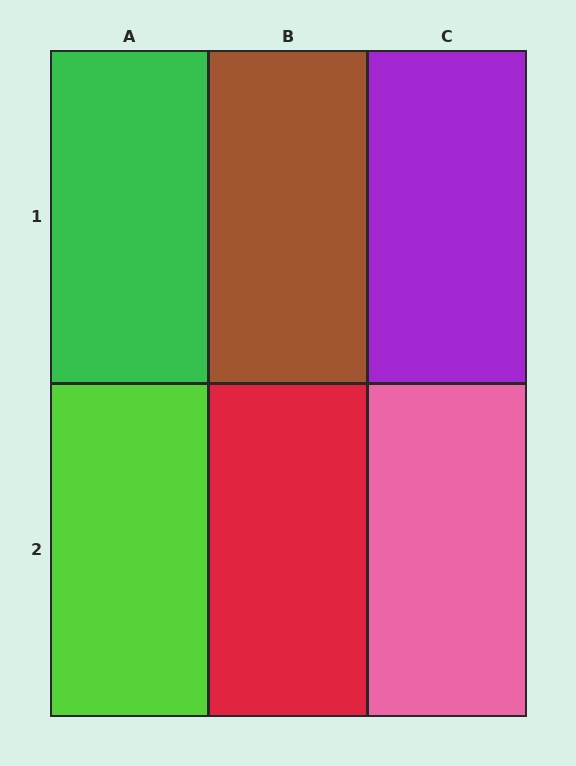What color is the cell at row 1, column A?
Green.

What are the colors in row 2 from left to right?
Lime, red, pink.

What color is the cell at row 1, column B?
Brown.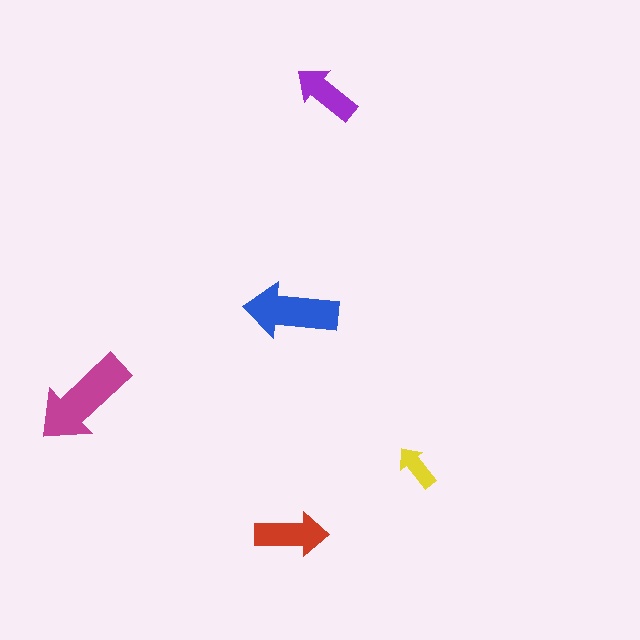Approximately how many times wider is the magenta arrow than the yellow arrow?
About 2 times wider.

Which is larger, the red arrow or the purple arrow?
The red one.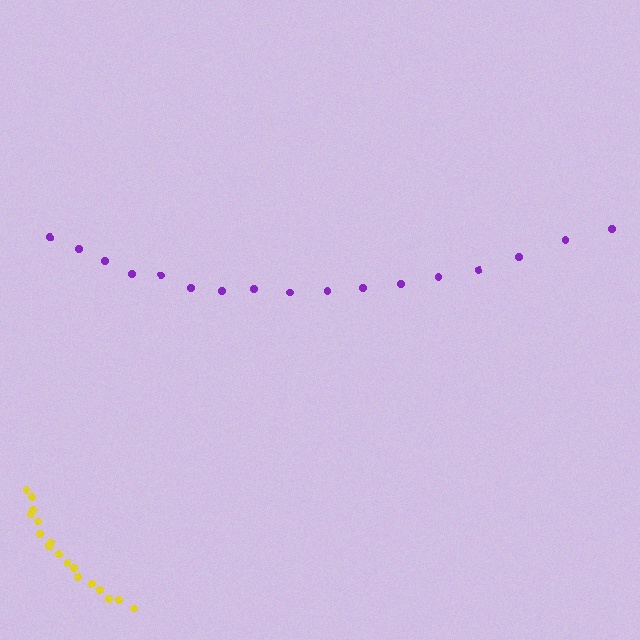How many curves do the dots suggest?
There are 2 distinct paths.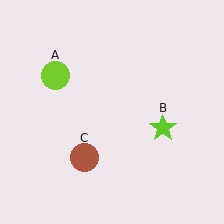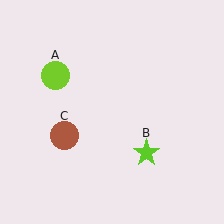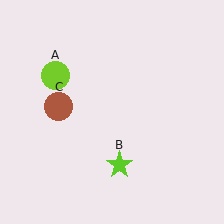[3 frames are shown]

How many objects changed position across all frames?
2 objects changed position: lime star (object B), brown circle (object C).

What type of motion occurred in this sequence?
The lime star (object B), brown circle (object C) rotated clockwise around the center of the scene.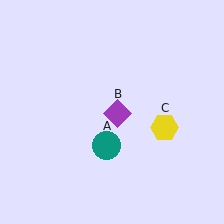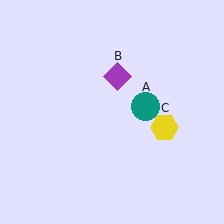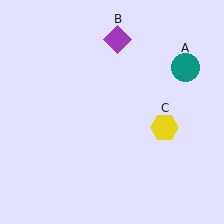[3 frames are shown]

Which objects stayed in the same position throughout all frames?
Yellow hexagon (object C) remained stationary.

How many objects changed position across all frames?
2 objects changed position: teal circle (object A), purple diamond (object B).